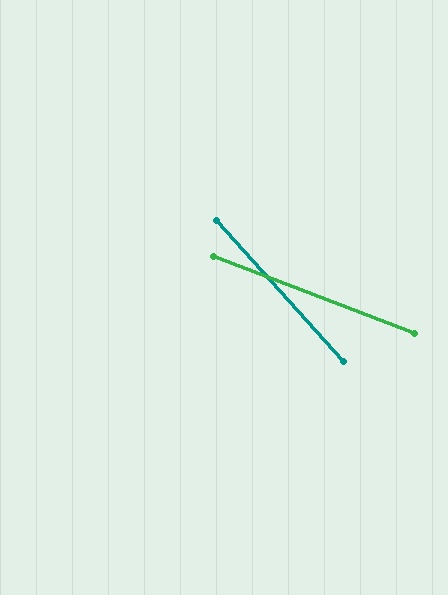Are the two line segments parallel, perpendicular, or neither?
Neither parallel nor perpendicular — they differ by about 27°.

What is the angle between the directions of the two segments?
Approximately 27 degrees.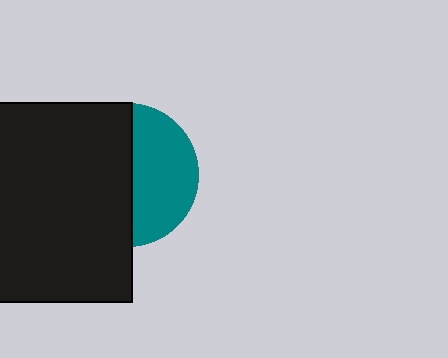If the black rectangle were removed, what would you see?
You would see the complete teal circle.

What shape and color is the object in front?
The object in front is a black rectangle.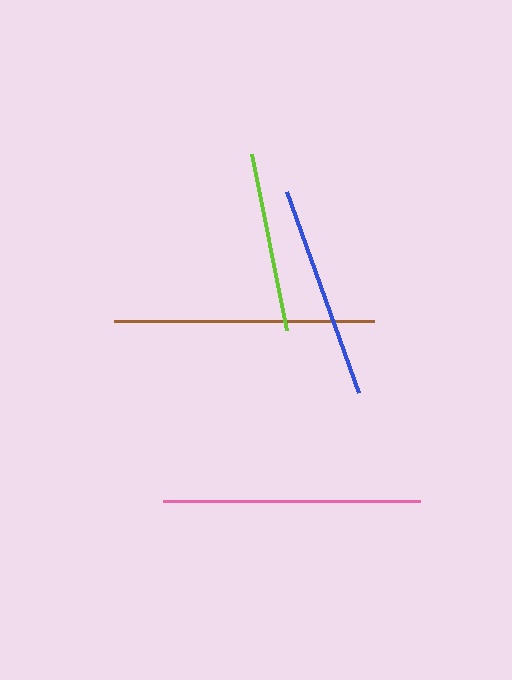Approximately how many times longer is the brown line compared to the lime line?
The brown line is approximately 1.5 times the length of the lime line.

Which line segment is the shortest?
The lime line is the shortest at approximately 179 pixels.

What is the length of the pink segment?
The pink segment is approximately 257 pixels long.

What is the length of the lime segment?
The lime segment is approximately 179 pixels long.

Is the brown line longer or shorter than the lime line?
The brown line is longer than the lime line.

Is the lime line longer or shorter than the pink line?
The pink line is longer than the lime line.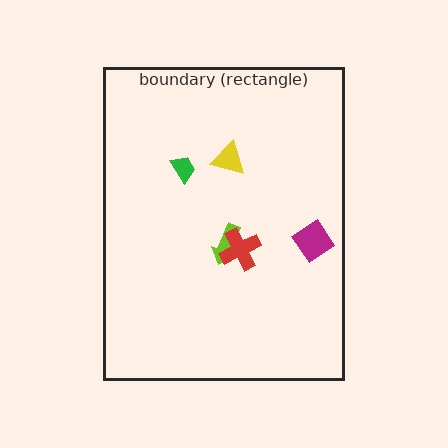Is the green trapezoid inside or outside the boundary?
Inside.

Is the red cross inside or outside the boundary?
Inside.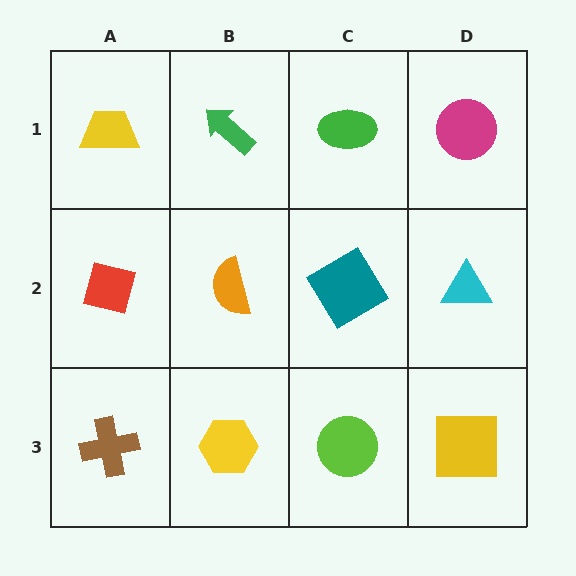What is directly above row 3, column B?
An orange semicircle.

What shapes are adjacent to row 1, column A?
A red square (row 2, column A), a green arrow (row 1, column B).